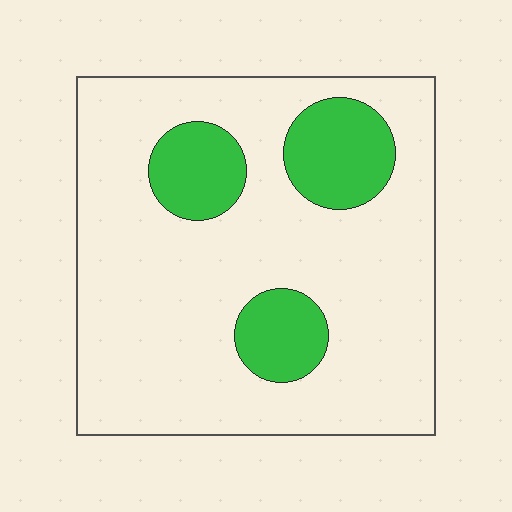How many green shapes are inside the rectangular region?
3.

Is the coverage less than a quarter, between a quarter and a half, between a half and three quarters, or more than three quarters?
Less than a quarter.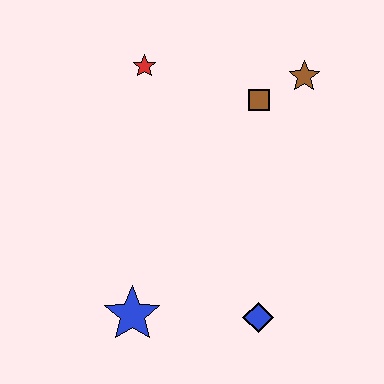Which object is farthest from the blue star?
The brown star is farthest from the blue star.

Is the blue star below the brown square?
Yes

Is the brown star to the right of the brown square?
Yes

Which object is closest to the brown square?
The brown star is closest to the brown square.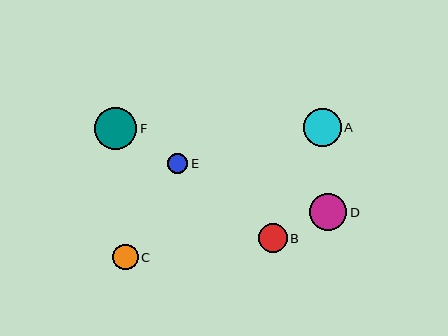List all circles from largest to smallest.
From largest to smallest: F, A, D, B, C, E.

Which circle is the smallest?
Circle E is the smallest with a size of approximately 20 pixels.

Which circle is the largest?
Circle F is the largest with a size of approximately 42 pixels.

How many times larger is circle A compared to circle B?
Circle A is approximately 1.3 times the size of circle B.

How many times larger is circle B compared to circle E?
Circle B is approximately 1.4 times the size of circle E.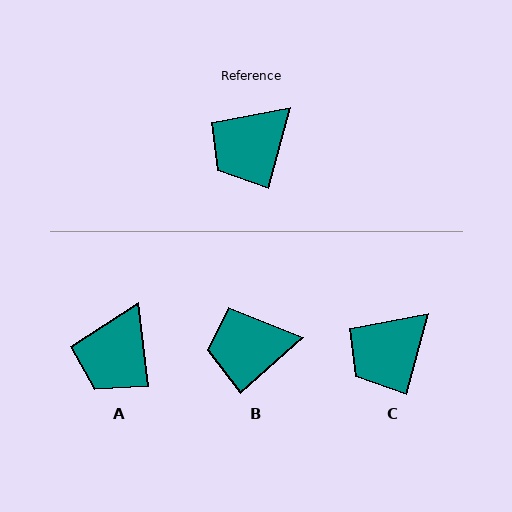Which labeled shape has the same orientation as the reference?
C.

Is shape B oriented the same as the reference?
No, it is off by about 33 degrees.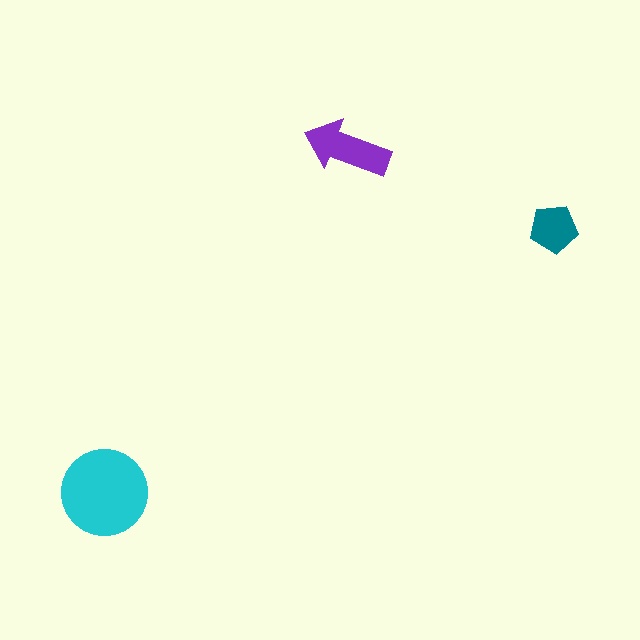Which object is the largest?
The cyan circle.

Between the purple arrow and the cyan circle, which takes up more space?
The cyan circle.